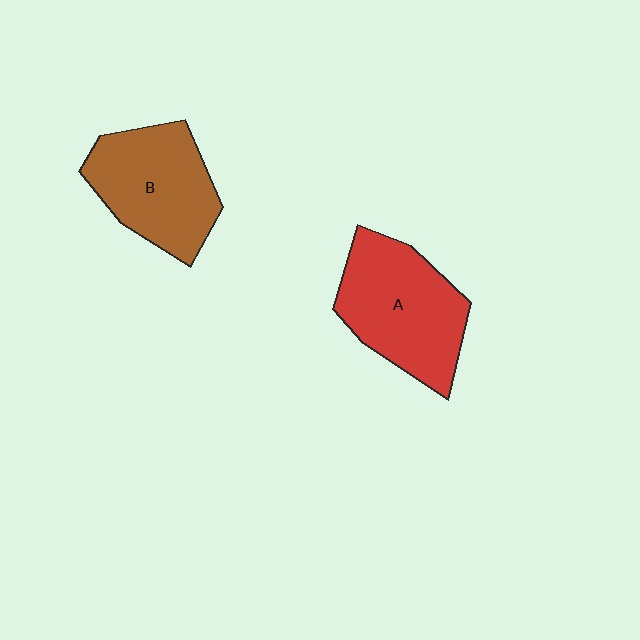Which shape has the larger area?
Shape A (red).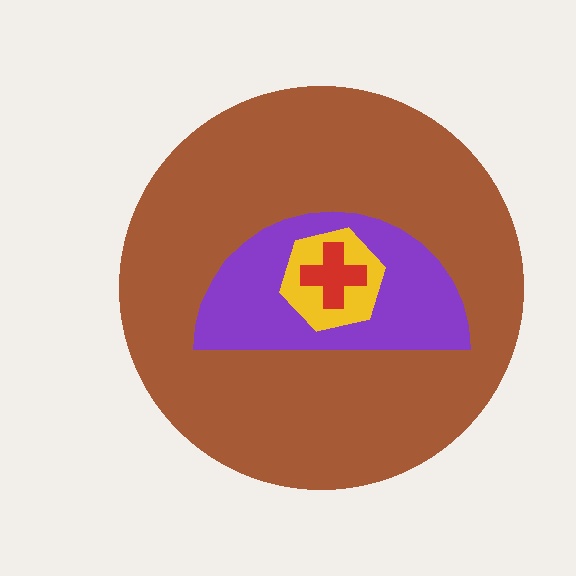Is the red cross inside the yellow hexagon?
Yes.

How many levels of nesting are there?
4.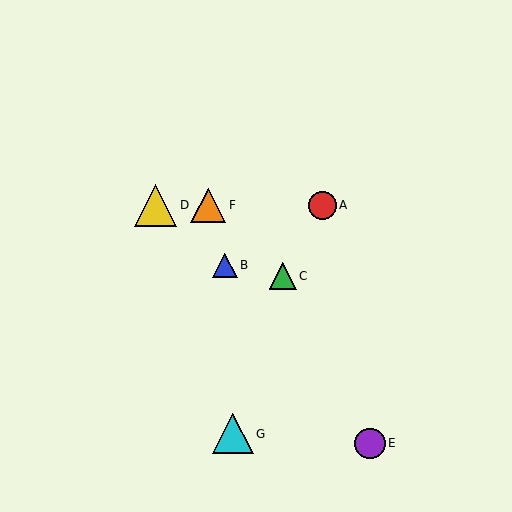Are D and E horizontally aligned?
No, D is at y≈205 and E is at y≈443.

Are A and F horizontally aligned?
Yes, both are at y≈205.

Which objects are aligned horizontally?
Objects A, D, F are aligned horizontally.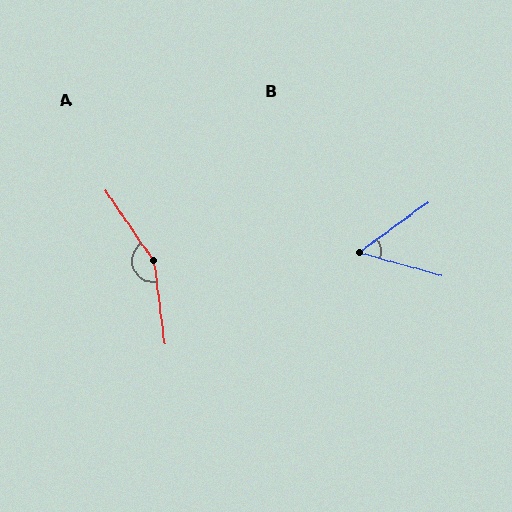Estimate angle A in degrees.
Approximately 153 degrees.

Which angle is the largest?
A, at approximately 153 degrees.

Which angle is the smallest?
B, at approximately 51 degrees.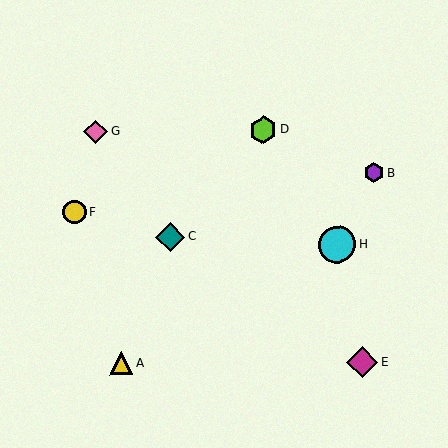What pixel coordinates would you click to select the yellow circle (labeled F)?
Click at (74, 212) to select the yellow circle F.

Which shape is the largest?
The cyan circle (labeled H) is the largest.